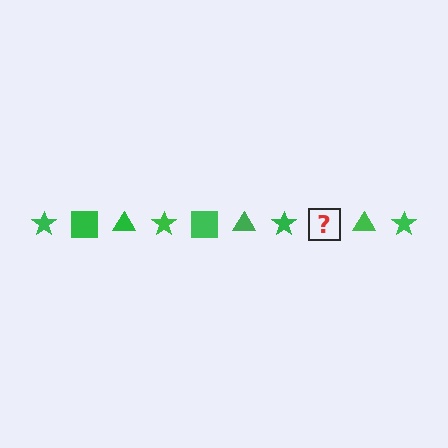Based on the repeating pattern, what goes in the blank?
The blank should be a green square.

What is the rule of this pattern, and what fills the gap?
The rule is that the pattern cycles through star, square, triangle shapes in green. The gap should be filled with a green square.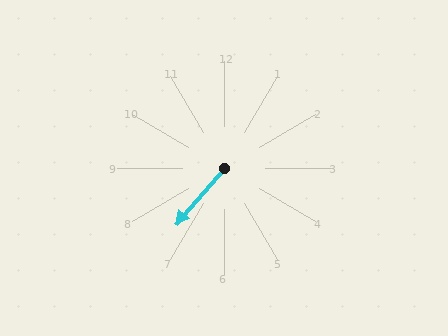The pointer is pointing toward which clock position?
Roughly 7 o'clock.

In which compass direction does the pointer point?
Southwest.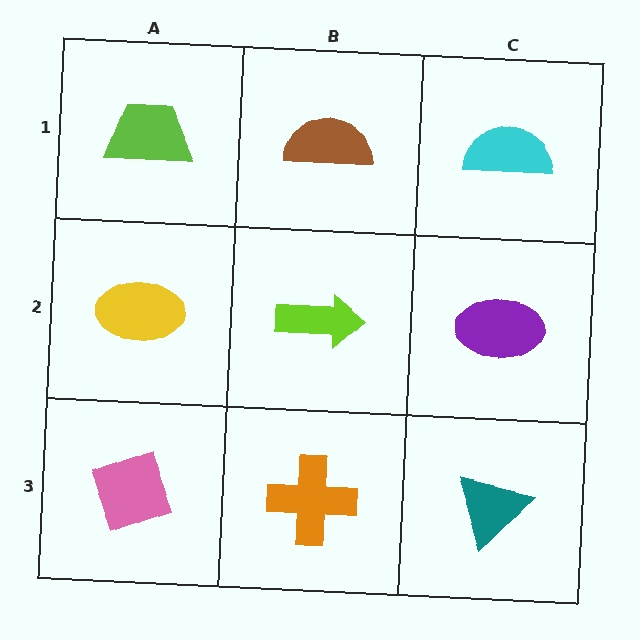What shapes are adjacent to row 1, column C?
A purple ellipse (row 2, column C), a brown semicircle (row 1, column B).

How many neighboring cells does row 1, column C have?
2.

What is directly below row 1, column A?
A yellow ellipse.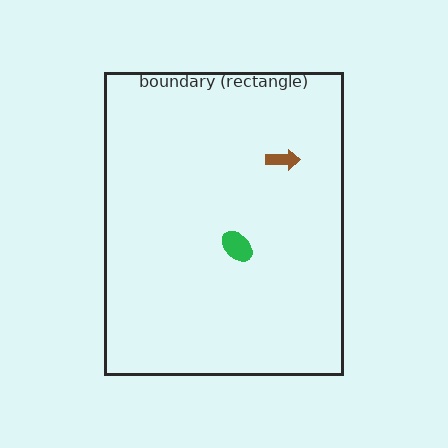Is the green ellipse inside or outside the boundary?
Inside.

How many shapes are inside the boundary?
2 inside, 0 outside.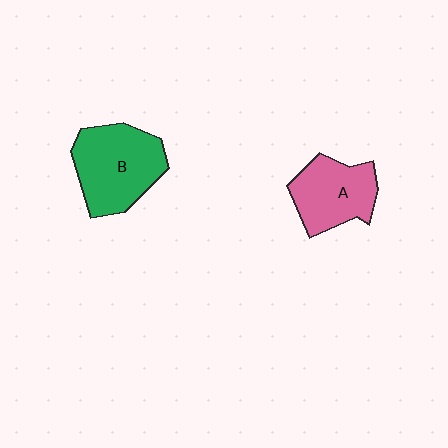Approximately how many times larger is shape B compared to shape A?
Approximately 1.3 times.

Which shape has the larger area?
Shape B (green).